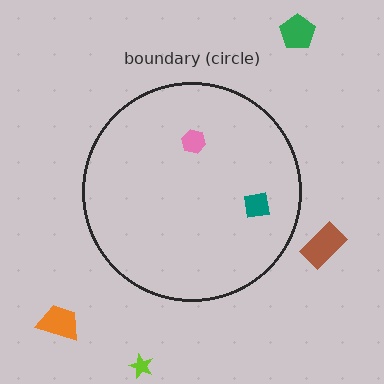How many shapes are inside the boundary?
2 inside, 4 outside.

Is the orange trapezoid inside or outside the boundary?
Outside.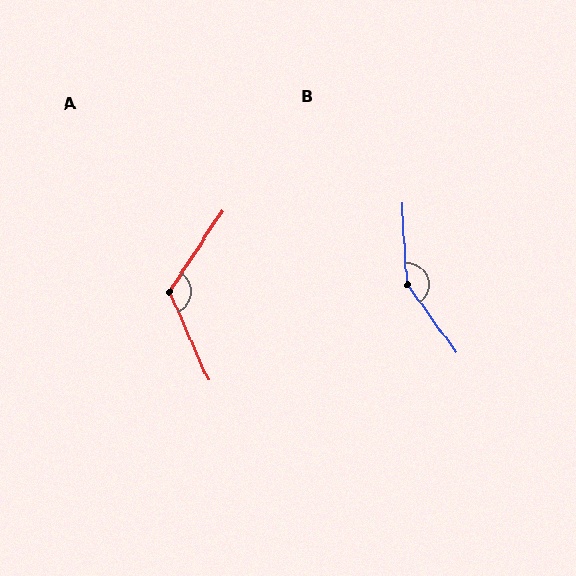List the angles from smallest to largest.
A (123°), B (148°).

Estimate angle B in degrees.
Approximately 148 degrees.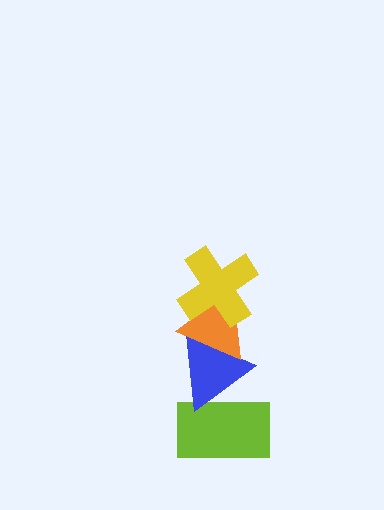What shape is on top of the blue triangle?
The orange triangle is on top of the blue triangle.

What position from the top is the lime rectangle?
The lime rectangle is 4th from the top.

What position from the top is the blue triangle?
The blue triangle is 3rd from the top.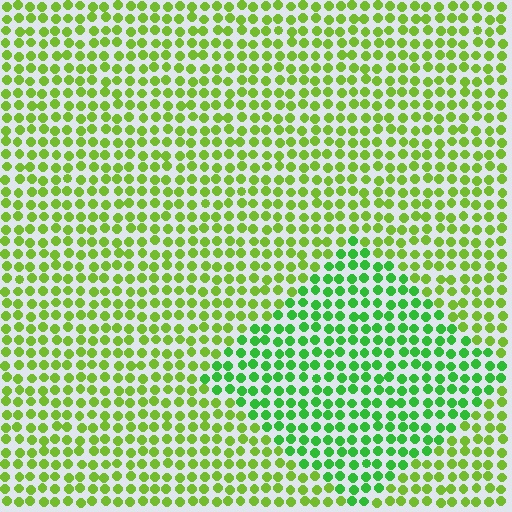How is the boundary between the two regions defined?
The boundary is defined purely by a slight shift in hue (about 31 degrees). Spacing, size, and orientation are identical on both sides.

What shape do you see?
I see a diamond.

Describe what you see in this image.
The image is filled with small lime elements in a uniform arrangement. A diamond-shaped region is visible where the elements are tinted to a slightly different hue, forming a subtle color boundary.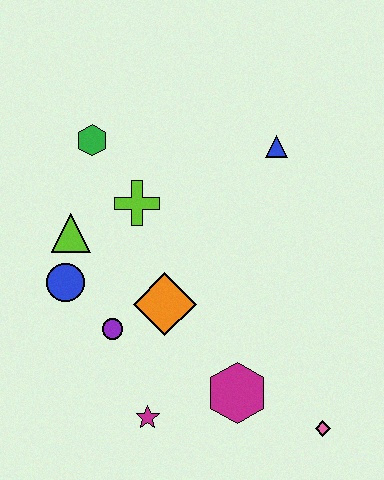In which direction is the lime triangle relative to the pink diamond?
The lime triangle is to the left of the pink diamond.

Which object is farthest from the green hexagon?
The pink diamond is farthest from the green hexagon.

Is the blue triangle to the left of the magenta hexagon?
No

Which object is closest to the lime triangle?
The blue circle is closest to the lime triangle.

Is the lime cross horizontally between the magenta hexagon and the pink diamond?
No